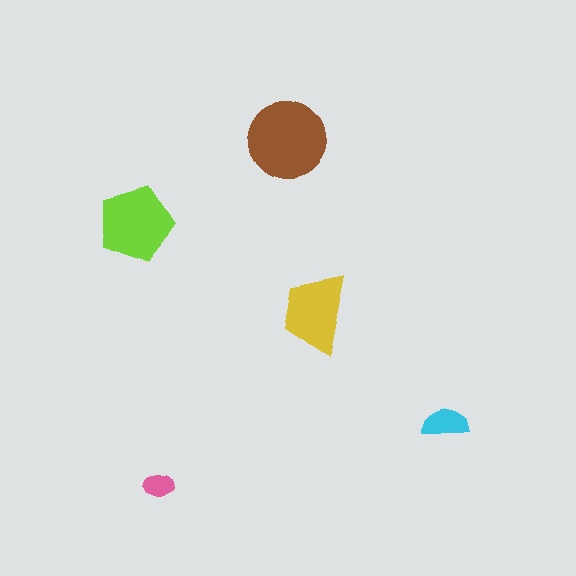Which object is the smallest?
The pink ellipse.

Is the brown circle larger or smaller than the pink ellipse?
Larger.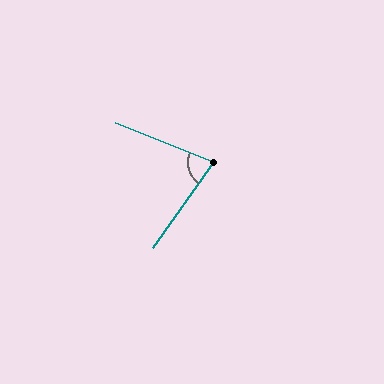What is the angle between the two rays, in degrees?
Approximately 76 degrees.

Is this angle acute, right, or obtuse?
It is acute.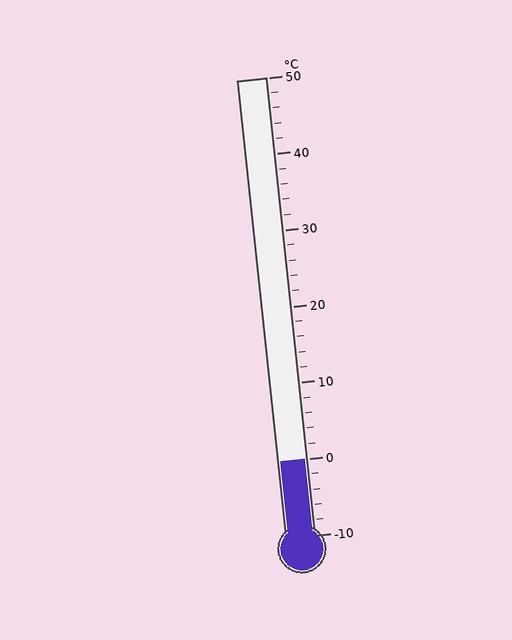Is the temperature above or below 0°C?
The temperature is at 0°C.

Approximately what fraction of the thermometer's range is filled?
The thermometer is filled to approximately 15% of its range.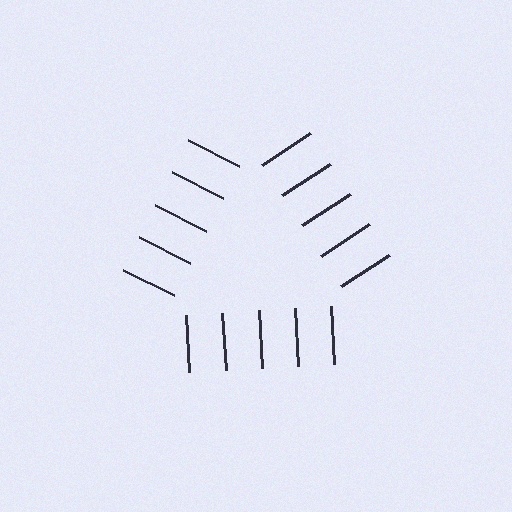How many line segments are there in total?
15 — 5 along each of the 3 edges.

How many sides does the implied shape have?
3 sides — the line-ends trace a triangle.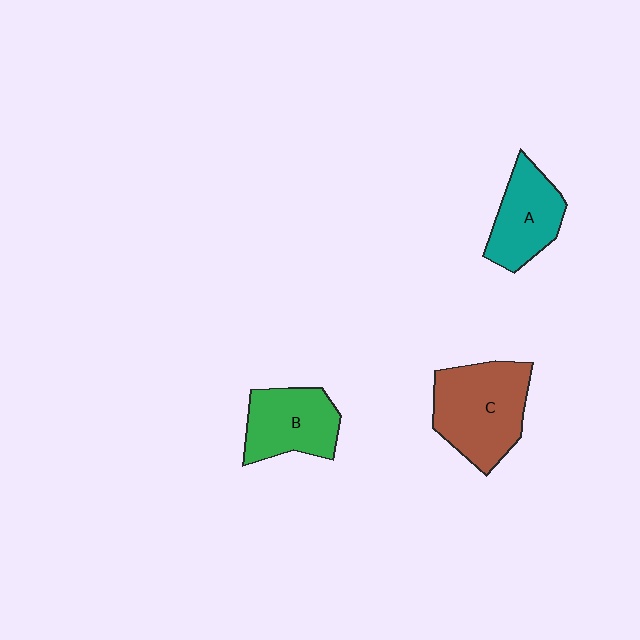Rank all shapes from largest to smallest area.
From largest to smallest: C (brown), B (green), A (teal).